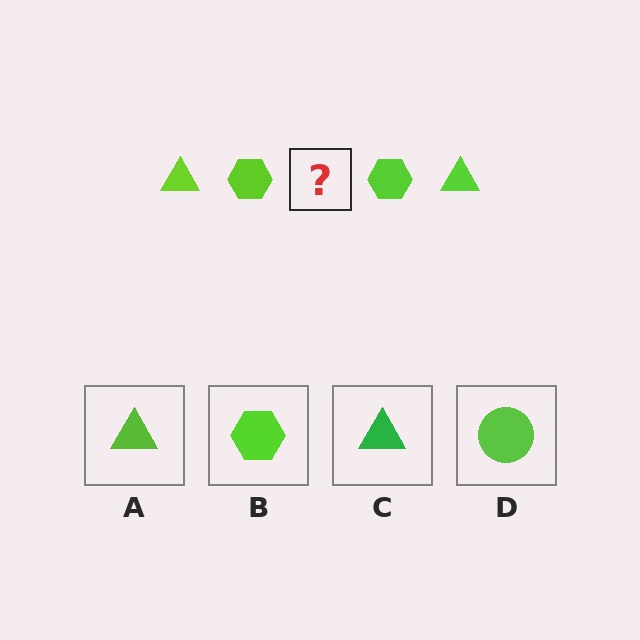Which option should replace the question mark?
Option A.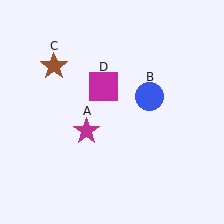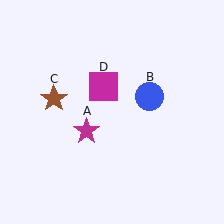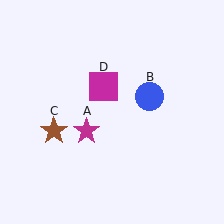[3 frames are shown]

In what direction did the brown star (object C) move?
The brown star (object C) moved down.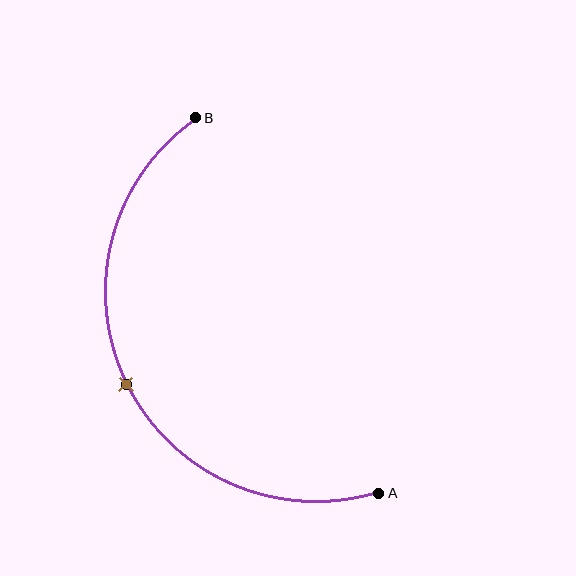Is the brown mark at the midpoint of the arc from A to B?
Yes. The brown mark lies on the arc at equal arc-length from both A and B — it is the arc midpoint.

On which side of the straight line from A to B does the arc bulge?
The arc bulges to the left of the straight line connecting A and B.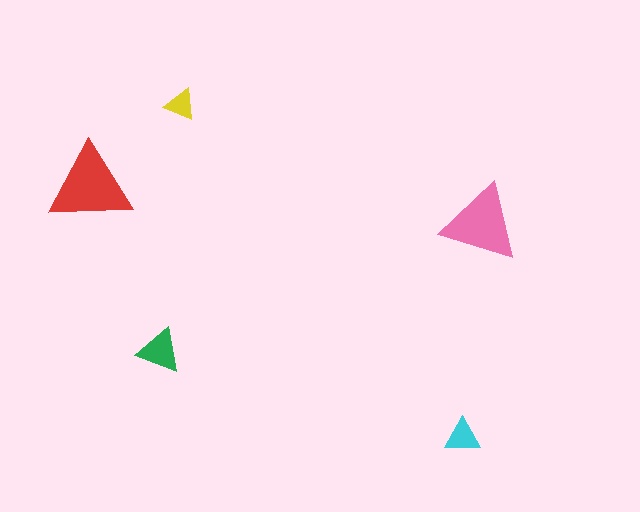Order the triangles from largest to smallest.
the red one, the pink one, the green one, the cyan one, the yellow one.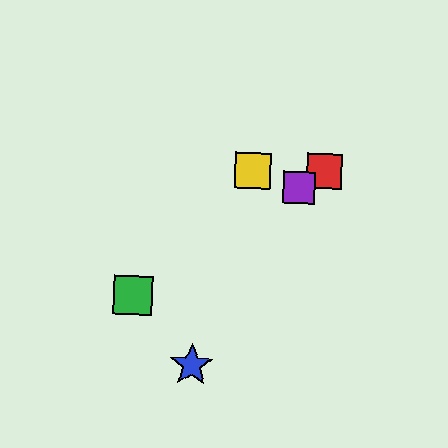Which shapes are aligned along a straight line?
The red square, the green square, the purple square are aligned along a straight line.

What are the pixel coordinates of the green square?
The green square is at (133, 295).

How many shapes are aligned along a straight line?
3 shapes (the red square, the green square, the purple square) are aligned along a straight line.